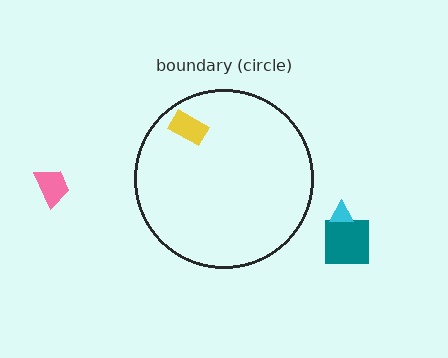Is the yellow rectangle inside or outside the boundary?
Inside.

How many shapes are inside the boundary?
1 inside, 3 outside.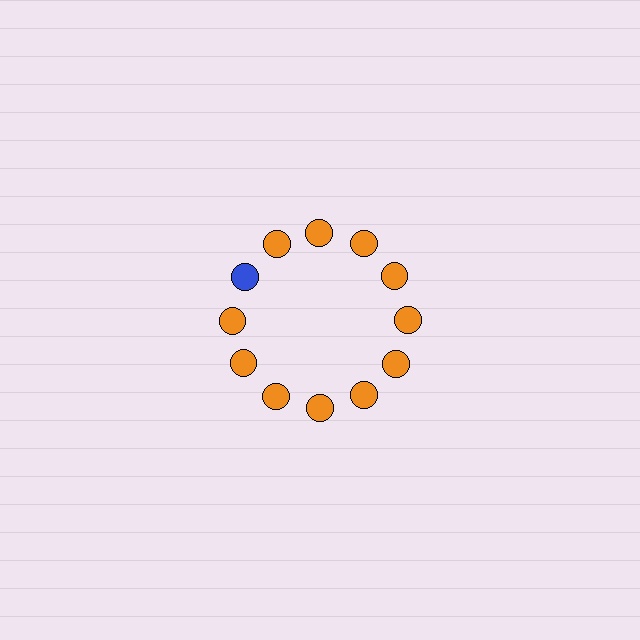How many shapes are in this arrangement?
There are 12 shapes arranged in a ring pattern.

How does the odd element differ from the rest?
It has a different color: blue instead of orange.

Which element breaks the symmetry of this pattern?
The blue circle at roughly the 10 o'clock position breaks the symmetry. All other shapes are orange circles.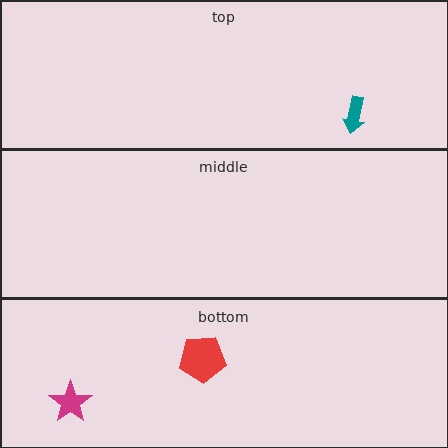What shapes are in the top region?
The teal arrow.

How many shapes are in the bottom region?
2.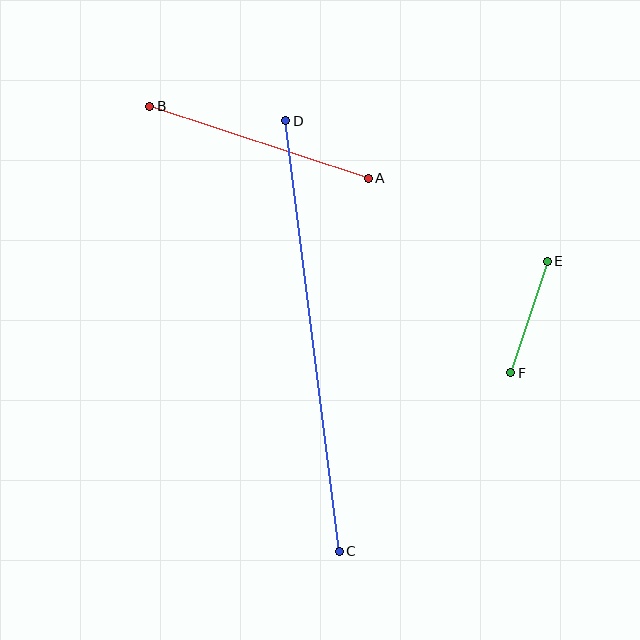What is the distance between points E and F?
The distance is approximately 117 pixels.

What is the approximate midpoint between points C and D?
The midpoint is at approximately (312, 336) pixels.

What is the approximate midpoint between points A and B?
The midpoint is at approximately (259, 142) pixels.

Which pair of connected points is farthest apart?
Points C and D are farthest apart.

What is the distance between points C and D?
The distance is approximately 434 pixels.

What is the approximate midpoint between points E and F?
The midpoint is at approximately (529, 317) pixels.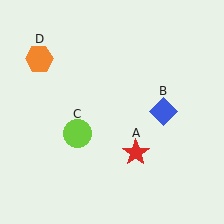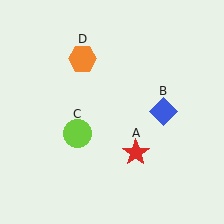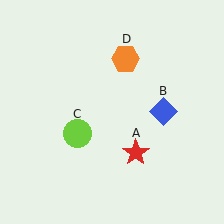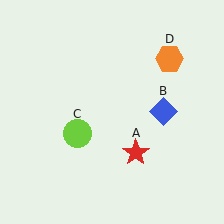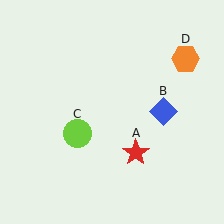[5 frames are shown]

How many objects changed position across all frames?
1 object changed position: orange hexagon (object D).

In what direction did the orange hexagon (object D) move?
The orange hexagon (object D) moved right.